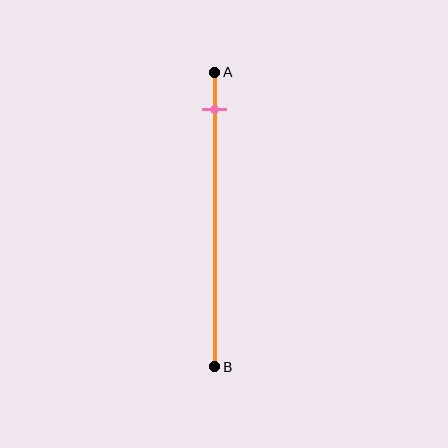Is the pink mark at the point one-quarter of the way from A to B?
No, the mark is at about 10% from A, not at the 25% one-quarter point.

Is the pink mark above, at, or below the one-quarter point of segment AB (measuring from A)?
The pink mark is above the one-quarter point of segment AB.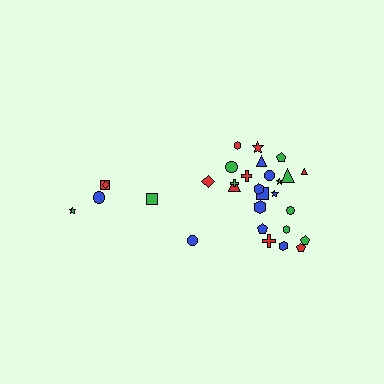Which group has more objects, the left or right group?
The right group.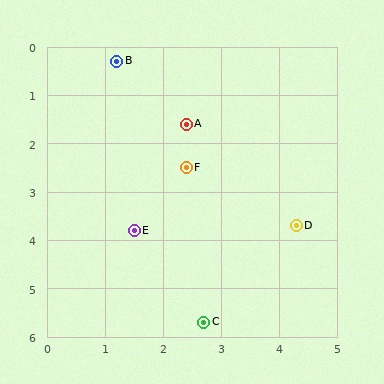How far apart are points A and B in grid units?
Points A and B are about 1.8 grid units apart.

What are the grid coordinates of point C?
Point C is at approximately (2.7, 5.7).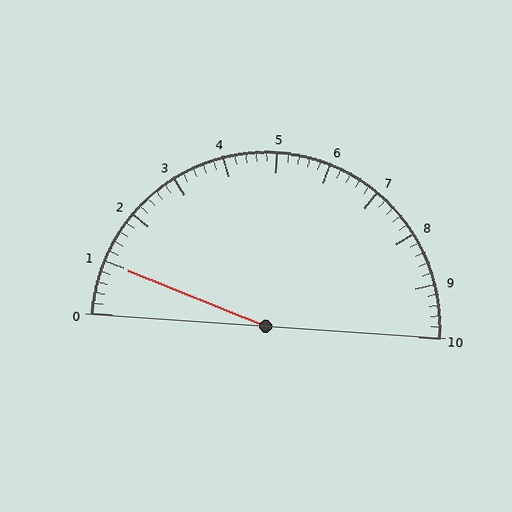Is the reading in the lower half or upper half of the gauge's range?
The reading is in the lower half of the range (0 to 10).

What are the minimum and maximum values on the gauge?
The gauge ranges from 0 to 10.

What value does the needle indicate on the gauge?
The needle indicates approximately 1.0.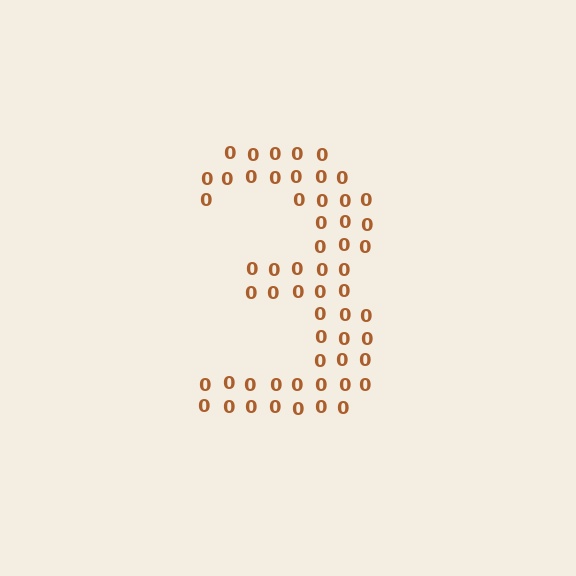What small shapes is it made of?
It is made of small digit 0's.